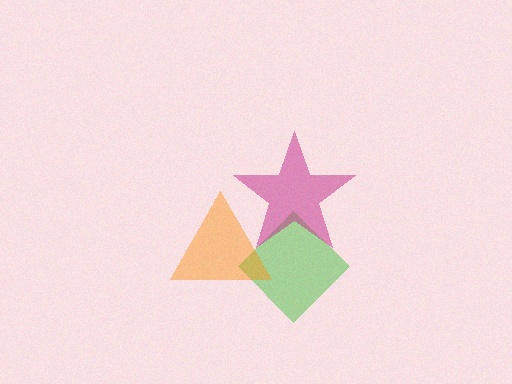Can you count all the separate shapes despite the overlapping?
Yes, there are 3 separate shapes.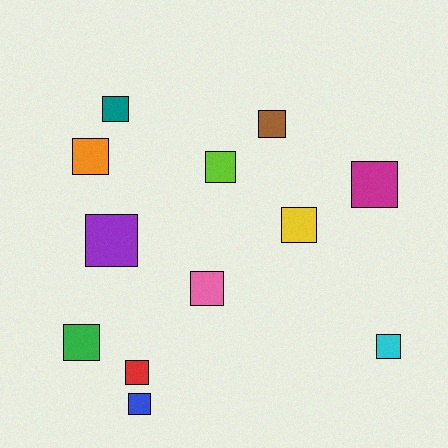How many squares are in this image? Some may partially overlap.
There are 12 squares.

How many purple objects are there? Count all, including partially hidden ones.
There is 1 purple object.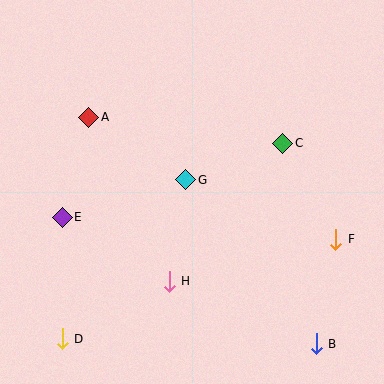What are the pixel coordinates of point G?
Point G is at (186, 180).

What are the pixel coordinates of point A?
Point A is at (89, 117).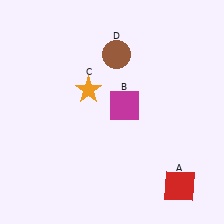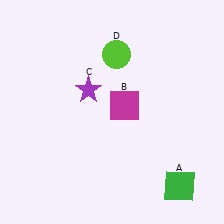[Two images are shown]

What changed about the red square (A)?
In Image 1, A is red. In Image 2, it changed to green.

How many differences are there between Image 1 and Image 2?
There are 3 differences between the two images.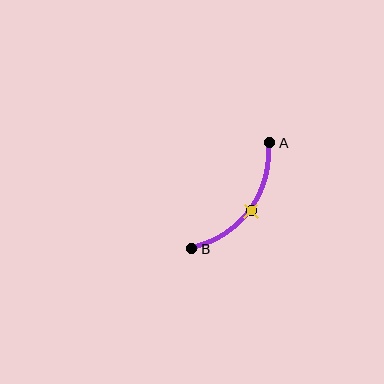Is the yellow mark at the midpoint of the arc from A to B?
Yes. The yellow mark lies on the arc at equal arc-length from both A and B — it is the arc midpoint.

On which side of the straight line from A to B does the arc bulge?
The arc bulges below and to the right of the straight line connecting A and B.